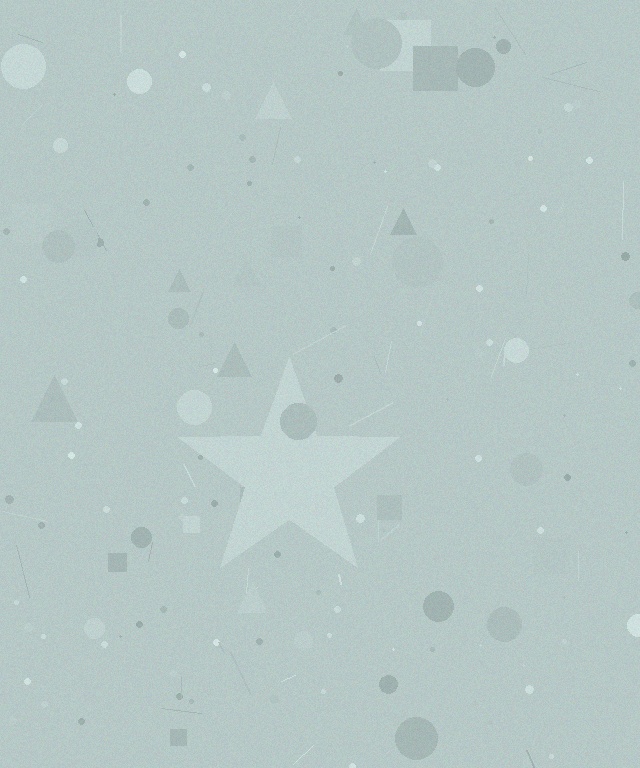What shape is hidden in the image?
A star is hidden in the image.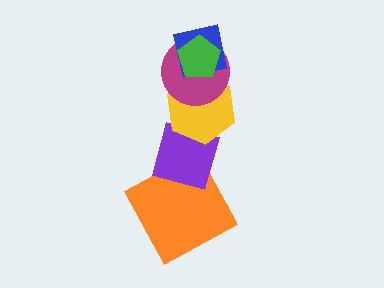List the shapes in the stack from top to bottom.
From top to bottom: the green pentagon, the blue square, the magenta circle, the yellow hexagon, the purple diamond, the orange square.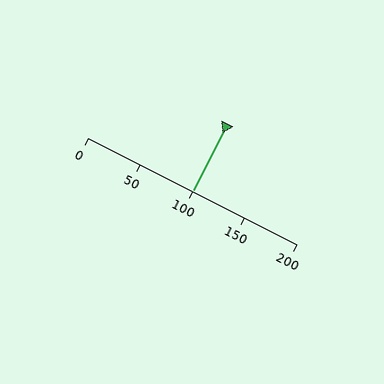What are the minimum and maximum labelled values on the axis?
The axis runs from 0 to 200.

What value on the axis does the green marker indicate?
The marker indicates approximately 100.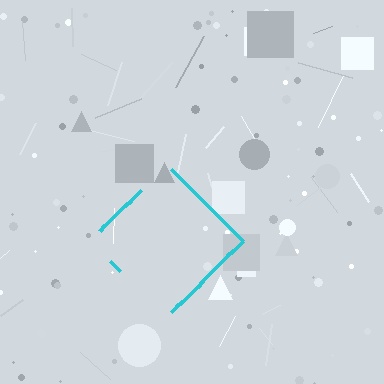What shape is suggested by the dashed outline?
The dashed outline suggests a diamond.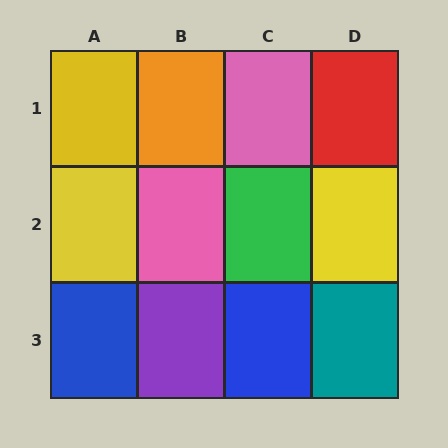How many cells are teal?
1 cell is teal.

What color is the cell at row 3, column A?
Blue.